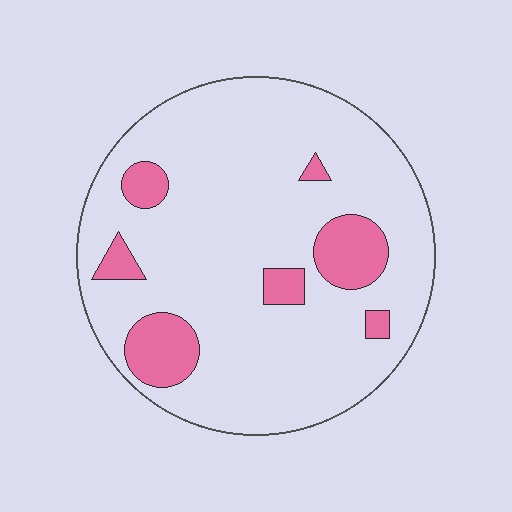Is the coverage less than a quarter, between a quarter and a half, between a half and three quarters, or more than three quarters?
Less than a quarter.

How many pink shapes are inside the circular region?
7.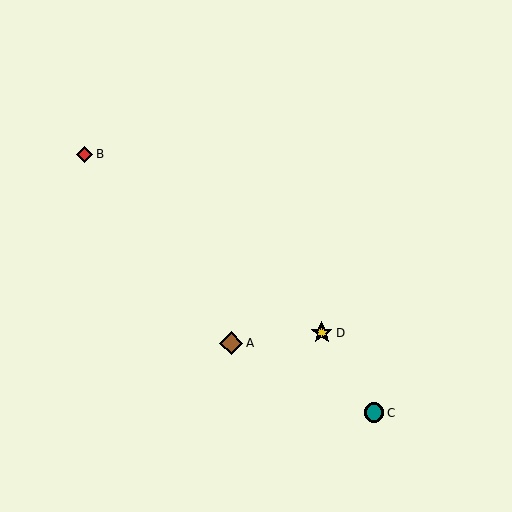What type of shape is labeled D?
Shape D is a yellow star.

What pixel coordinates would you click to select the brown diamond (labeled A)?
Click at (231, 343) to select the brown diamond A.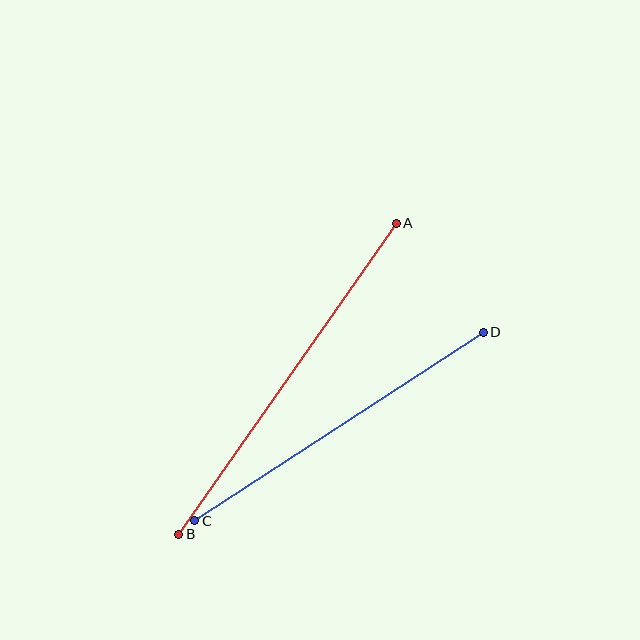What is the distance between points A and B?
The distance is approximately 380 pixels.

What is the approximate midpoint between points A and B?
The midpoint is at approximately (288, 379) pixels.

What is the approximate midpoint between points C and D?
The midpoint is at approximately (339, 427) pixels.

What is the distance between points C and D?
The distance is approximately 344 pixels.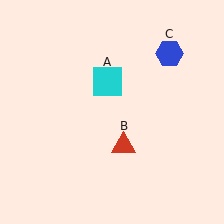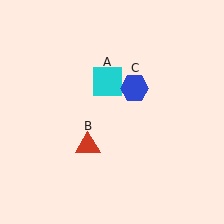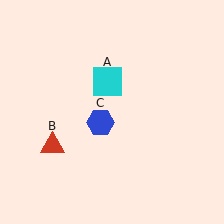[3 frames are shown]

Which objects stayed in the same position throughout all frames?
Cyan square (object A) remained stationary.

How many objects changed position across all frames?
2 objects changed position: red triangle (object B), blue hexagon (object C).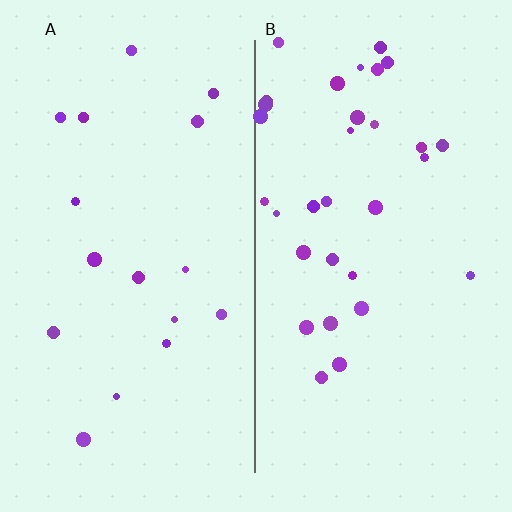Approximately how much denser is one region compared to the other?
Approximately 1.9× — region B over region A.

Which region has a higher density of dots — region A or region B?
B (the right).